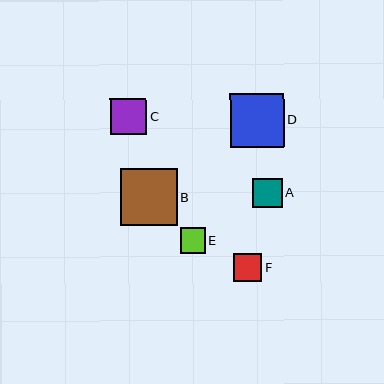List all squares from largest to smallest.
From largest to smallest: B, D, C, A, F, E.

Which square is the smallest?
Square E is the smallest with a size of approximately 25 pixels.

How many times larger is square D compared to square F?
Square D is approximately 1.9 times the size of square F.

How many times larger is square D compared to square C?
Square D is approximately 1.5 times the size of square C.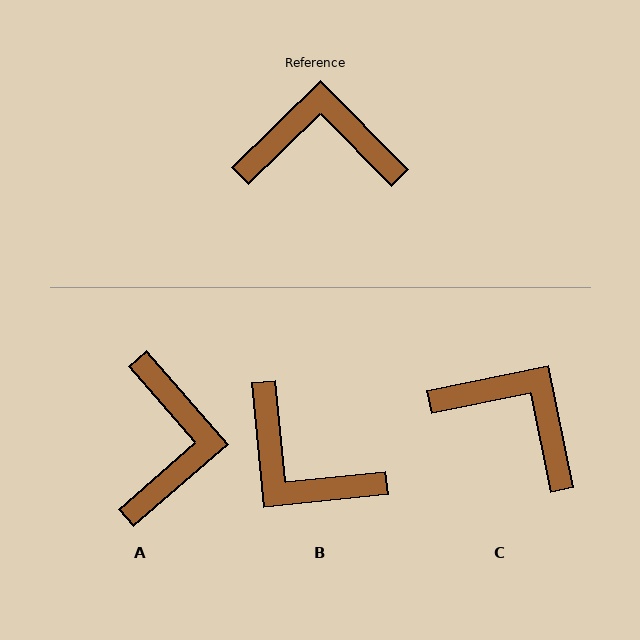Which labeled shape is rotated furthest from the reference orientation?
B, about 141 degrees away.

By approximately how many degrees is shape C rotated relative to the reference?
Approximately 33 degrees clockwise.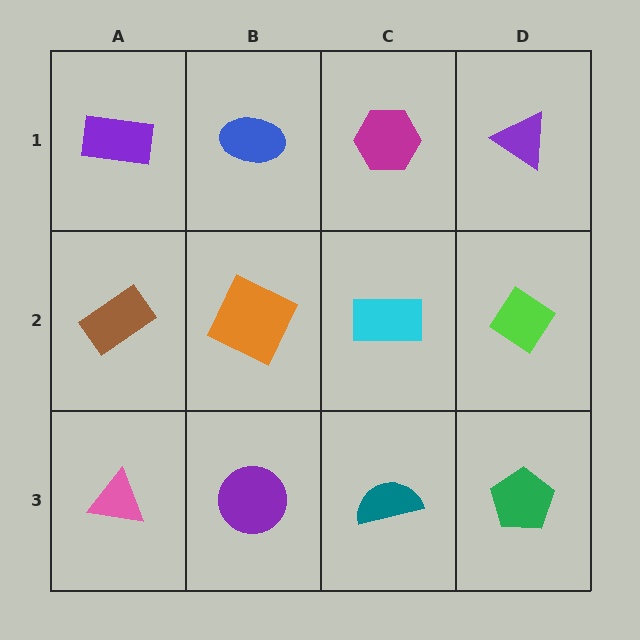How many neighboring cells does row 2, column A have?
3.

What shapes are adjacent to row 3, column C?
A cyan rectangle (row 2, column C), a purple circle (row 3, column B), a green pentagon (row 3, column D).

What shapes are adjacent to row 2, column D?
A purple triangle (row 1, column D), a green pentagon (row 3, column D), a cyan rectangle (row 2, column C).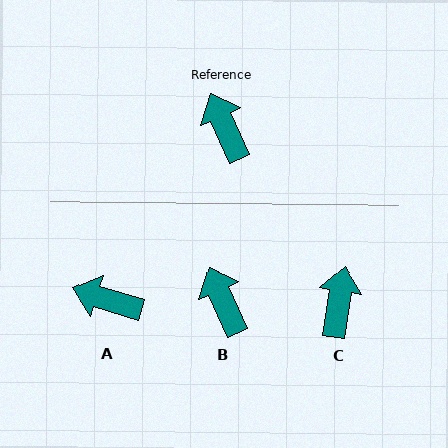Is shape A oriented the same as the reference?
No, it is off by about 48 degrees.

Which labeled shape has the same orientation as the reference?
B.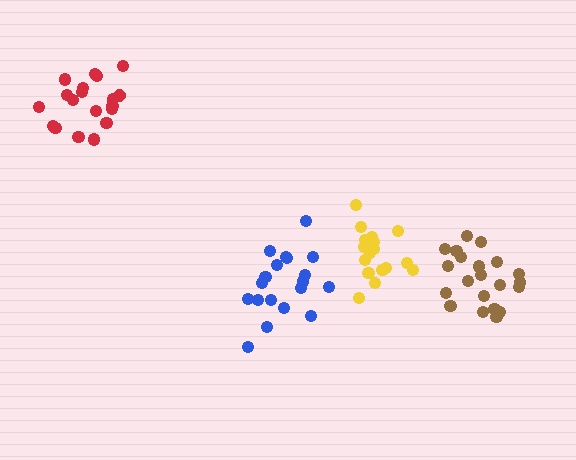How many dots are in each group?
Group 1: 19 dots, Group 2: 21 dots, Group 3: 17 dots, Group 4: 19 dots (76 total).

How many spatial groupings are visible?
There are 4 spatial groupings.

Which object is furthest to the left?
The red cluster is leftmost.